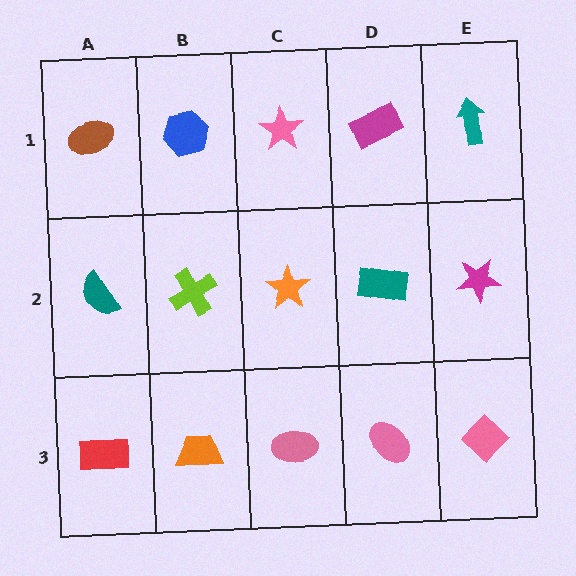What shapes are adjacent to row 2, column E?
A teal arrow (row 1, column E), a pink diamond (row 3, column E), a teal rectangle (row 2, column D).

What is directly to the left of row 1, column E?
A magenta rectangle.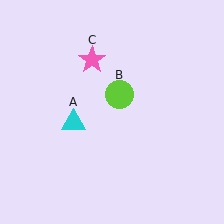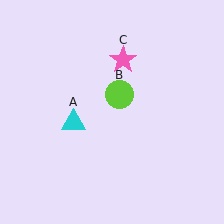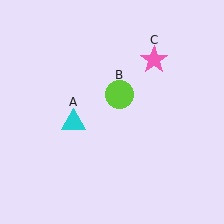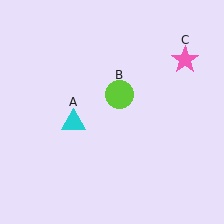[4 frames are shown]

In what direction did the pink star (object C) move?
The pink star (object C) moved right.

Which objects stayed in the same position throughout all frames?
Cyan triangle (object A) and lime circle (object B) remained stationary.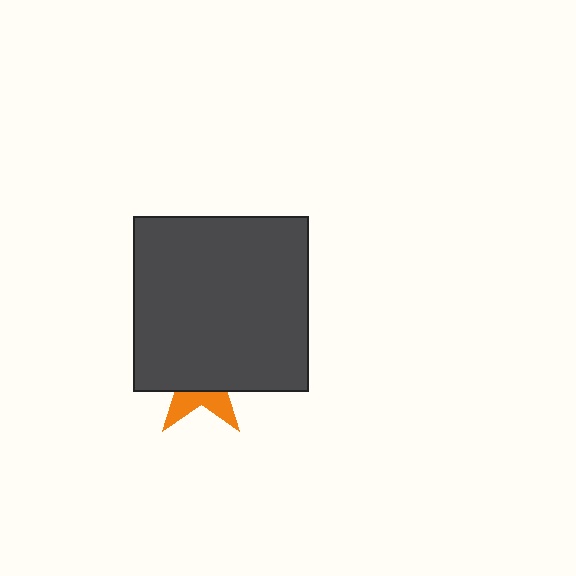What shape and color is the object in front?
The object in front is a dark gray square.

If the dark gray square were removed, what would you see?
You would see the complete orange star.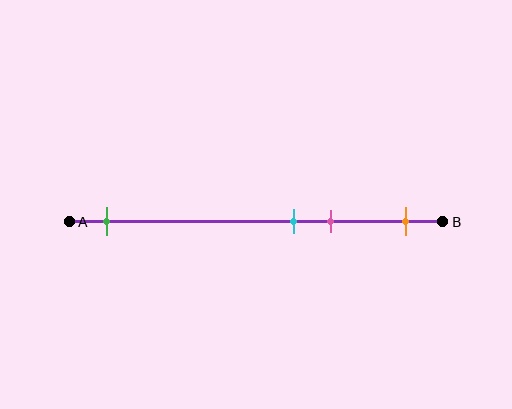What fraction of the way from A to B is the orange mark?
The orange mark is approximately 90% (0.9) of the way from A to B.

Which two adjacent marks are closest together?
The cyan and pink marks are the closest adjacent pair.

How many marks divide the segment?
There are 4 marks dividing the segment.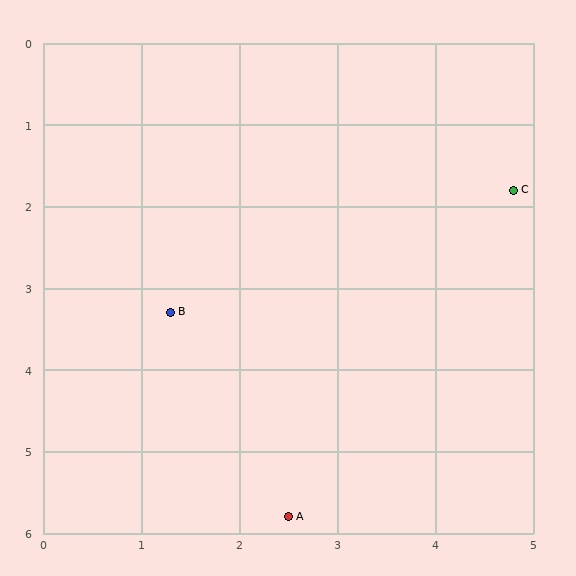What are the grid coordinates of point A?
Point A is at approximately (2.5, 5.8).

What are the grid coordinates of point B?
Point B is at approximately (1.3, 3.3).